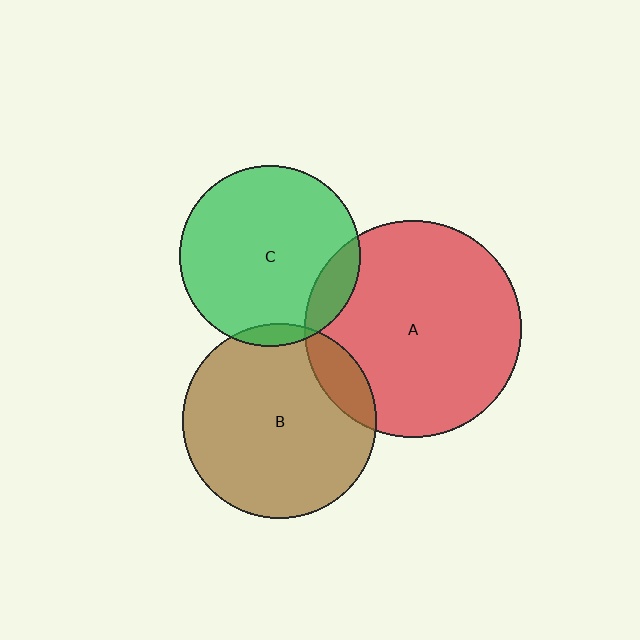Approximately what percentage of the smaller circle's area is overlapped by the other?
Approximately 15%.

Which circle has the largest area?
Circle A (red).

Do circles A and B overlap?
Yes.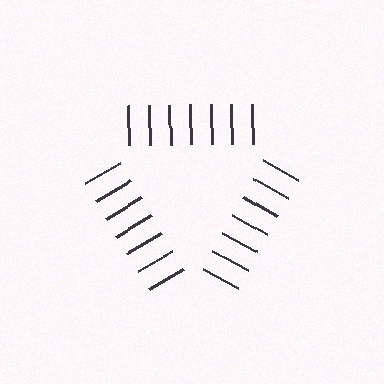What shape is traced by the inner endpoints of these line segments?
An illusory triangle — the line segments terminate on its edges but no continuous stroke is drawn.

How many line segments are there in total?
21 — 7 along each of the 3 edges.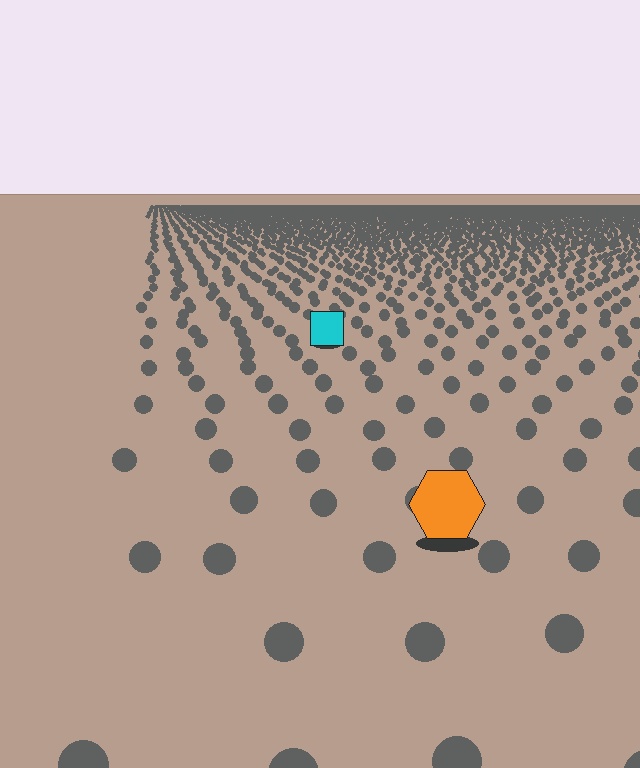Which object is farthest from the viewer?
The cyan square is farthest from the viewer. It appears smaller and the ground texture around it is denser.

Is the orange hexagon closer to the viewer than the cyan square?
Yes. The orange hexagon is closer — you can tell from the texture gradient: the ground texture is coarser near it.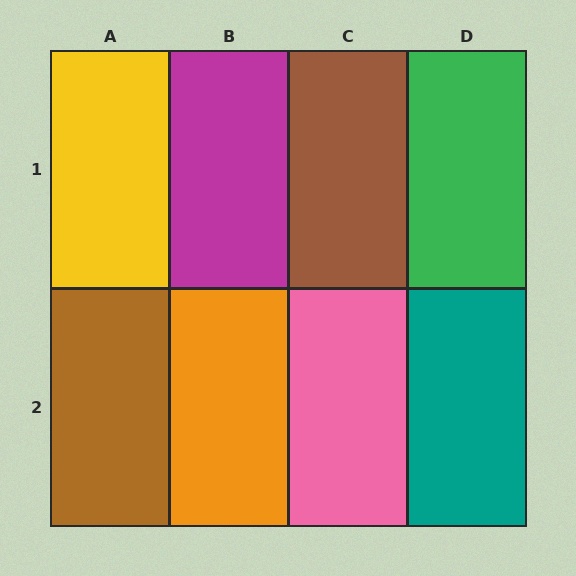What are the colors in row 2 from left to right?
Brown, orange, pink, teal.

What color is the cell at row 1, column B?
Magenta.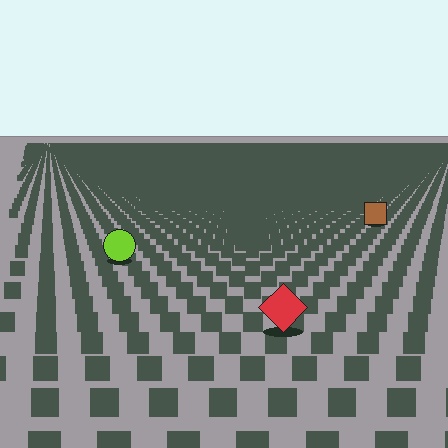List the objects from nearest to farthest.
From nearest to farthest: the red diamond, the lime circle, the brown square.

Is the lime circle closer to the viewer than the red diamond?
No. The red diamond is closer — you can tell from the texture gradient: the ground texture is coarser near it.